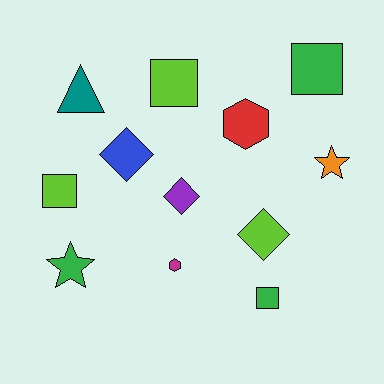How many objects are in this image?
There are 12 objects.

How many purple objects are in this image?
There is 1 purple object.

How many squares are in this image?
There are 4 squares.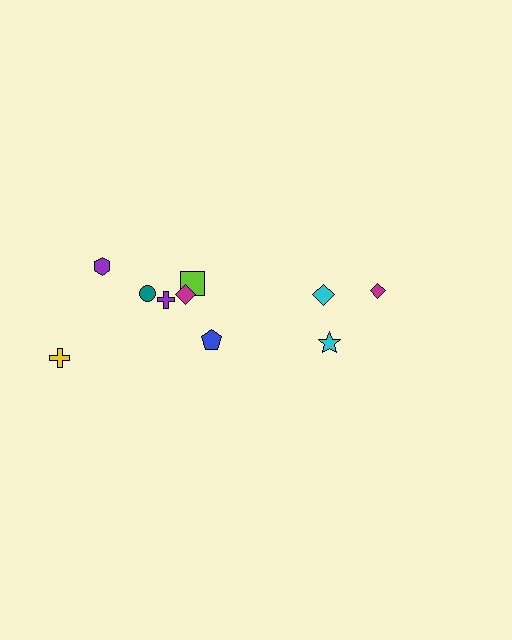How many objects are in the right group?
There are 3 objects.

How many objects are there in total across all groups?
There are 10 objects.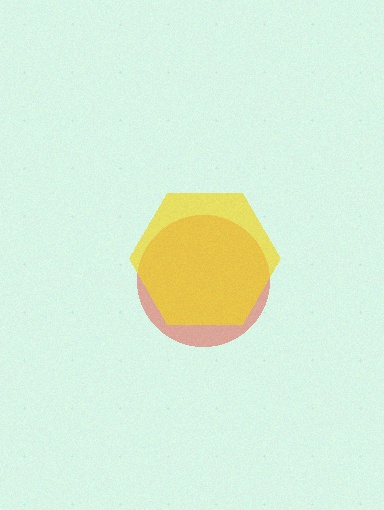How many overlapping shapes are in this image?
There are 2 overlapping shapes in the image.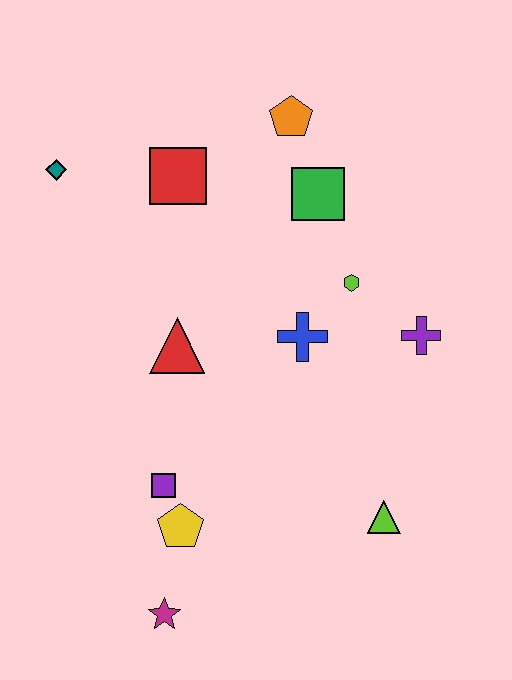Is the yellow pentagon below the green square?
Yes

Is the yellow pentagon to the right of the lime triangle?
No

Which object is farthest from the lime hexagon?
The magenta star is farthest from the lime hexagon.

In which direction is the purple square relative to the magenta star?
The purple square is above the magenta star.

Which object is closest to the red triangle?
The blue cross is closest to the red triangle.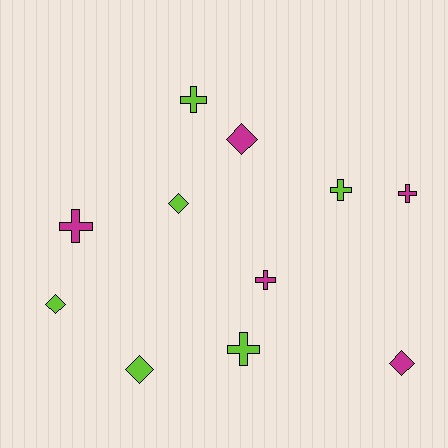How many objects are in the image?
There are 11 objects.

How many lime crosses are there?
There are 3 lime crosses.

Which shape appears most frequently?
Cross, with 6 objects.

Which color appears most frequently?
Lime, with 6 objects.